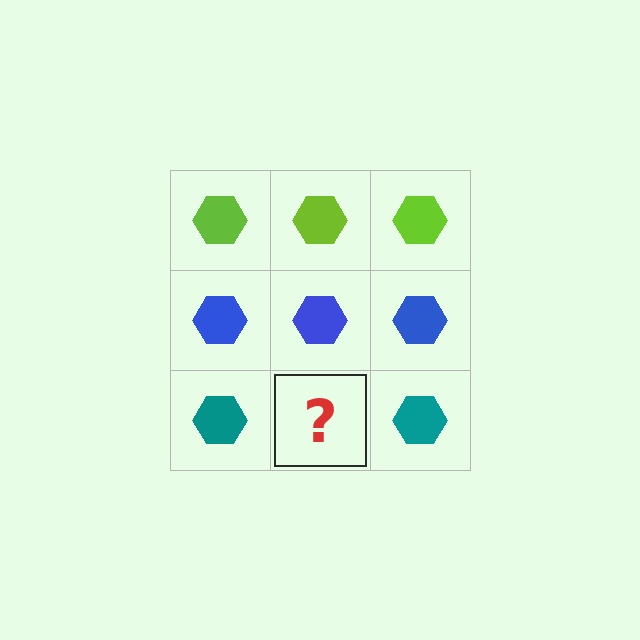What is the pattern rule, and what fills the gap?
The rule is that each row has a consistent color. The gap should be filled with a teal hexagon.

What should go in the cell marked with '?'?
The missing cell should contain a teal hexagon.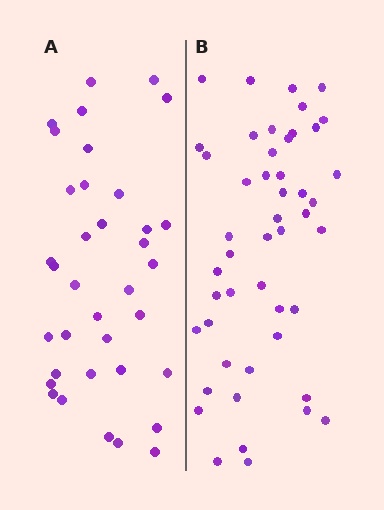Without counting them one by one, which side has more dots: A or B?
Region B (the right region) has more dots.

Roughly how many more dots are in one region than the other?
Region B has roughly 12 or so more dots than region A.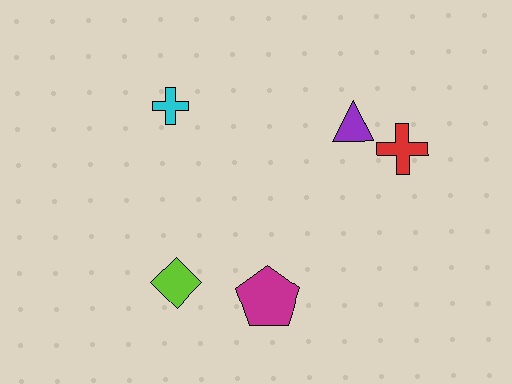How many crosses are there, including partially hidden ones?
There are 2 crosses.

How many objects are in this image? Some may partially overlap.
There are 5 objects.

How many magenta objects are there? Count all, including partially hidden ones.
There is 1 magenta object.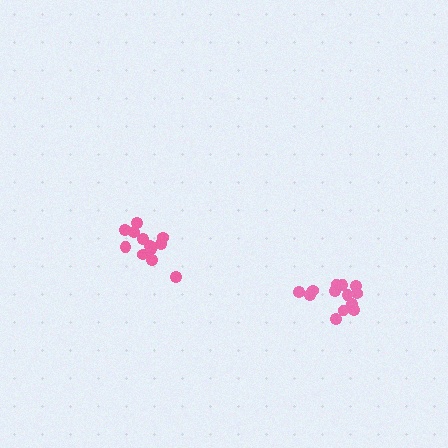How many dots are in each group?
Group 1: 13 dots, Group 2: 12 dots (25 total).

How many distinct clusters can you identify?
There are 2 distinct clusters.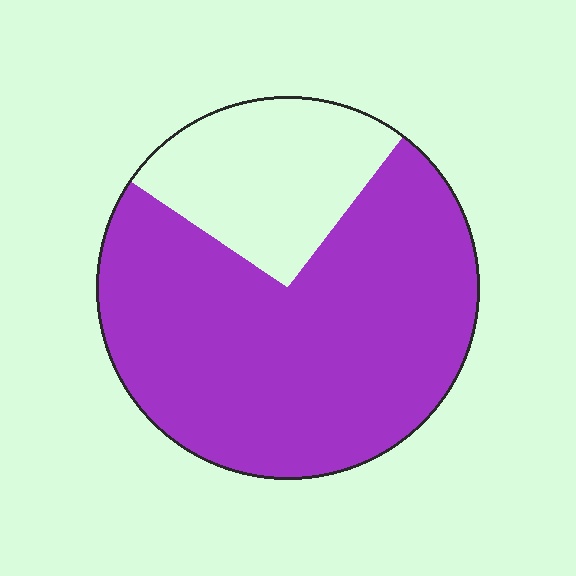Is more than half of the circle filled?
Yes.